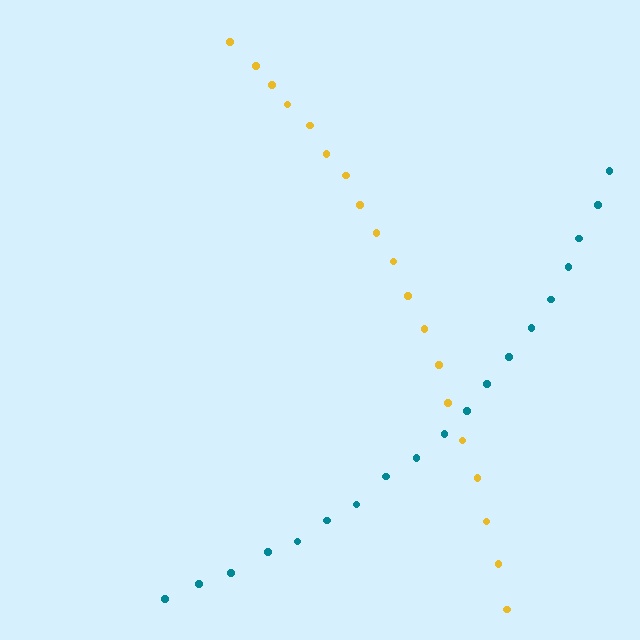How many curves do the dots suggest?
There are 2 distinct paths.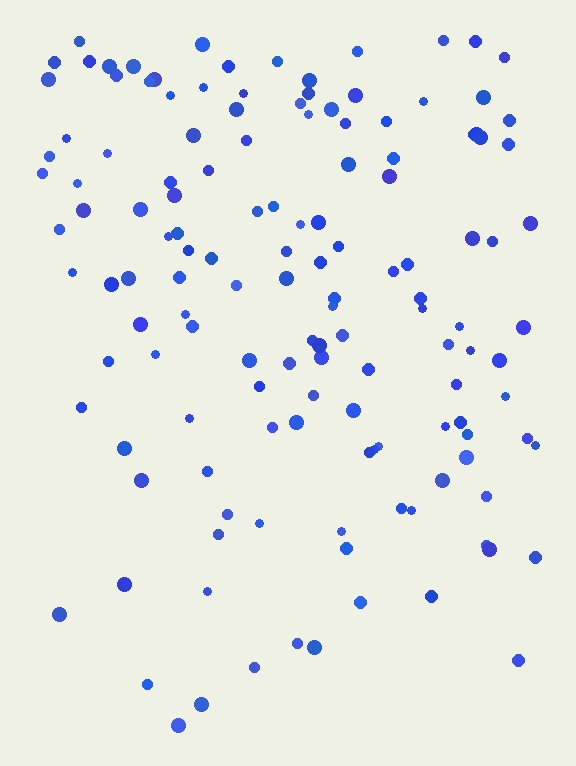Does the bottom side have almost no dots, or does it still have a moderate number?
Still a moderate number, just noticeably fewer than the top.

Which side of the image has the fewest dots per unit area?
The bottom.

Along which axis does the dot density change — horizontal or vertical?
Vertical.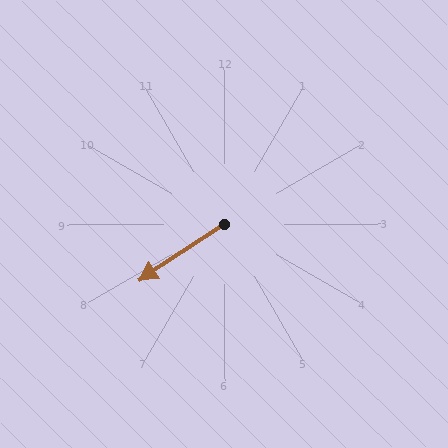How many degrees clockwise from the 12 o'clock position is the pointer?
Approximately 237 degrees.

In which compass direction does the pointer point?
Southwest.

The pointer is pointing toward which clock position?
Roughly 8 o'clock.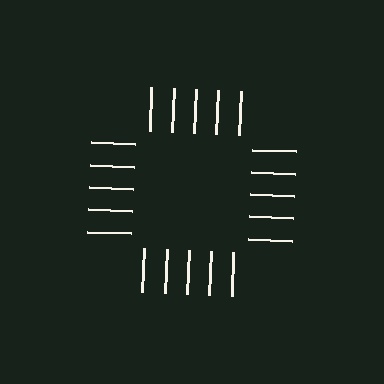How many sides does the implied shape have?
4 sides — the line-ends trace a square.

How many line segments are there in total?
20 — 5 along each of the 4 edges.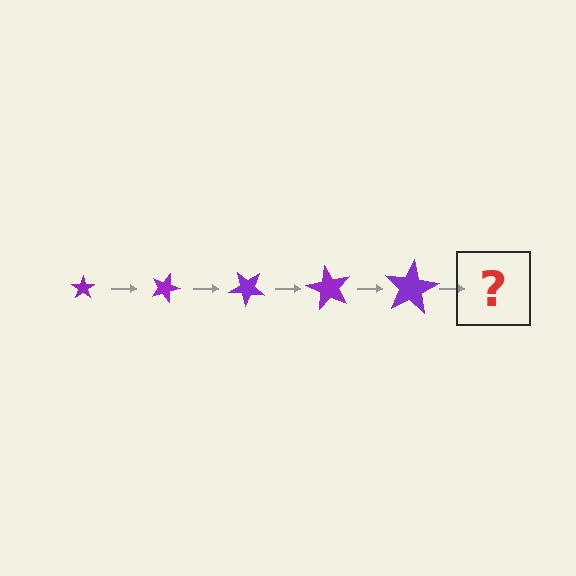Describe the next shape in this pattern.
It should be a star, larger than the previous one and rotated 100 degrees from the start.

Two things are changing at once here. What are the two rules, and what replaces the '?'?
The two rules are that the star grows larger each step and it rotates 20 degrees each step. The '?' should be a star, larger than the previous one and rotated 100 degrees from the start.